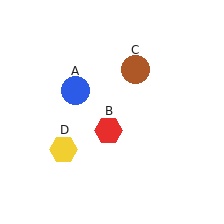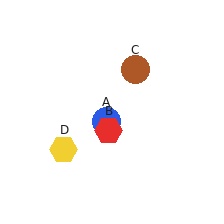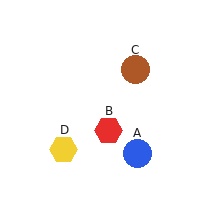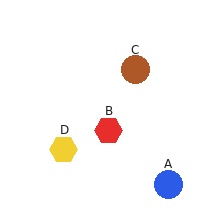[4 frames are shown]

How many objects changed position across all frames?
1 object changed position: blue circle (object A).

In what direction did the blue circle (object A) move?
The blue circle (object A) moved down and to the right.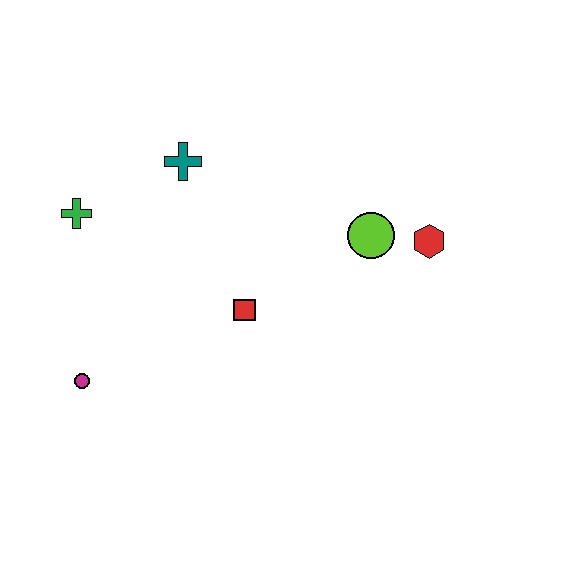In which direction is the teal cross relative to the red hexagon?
The teal cross is to the left of the red hexagon.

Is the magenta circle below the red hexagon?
Yes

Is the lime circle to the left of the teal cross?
No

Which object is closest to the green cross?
The teal cross is closest to the green cross.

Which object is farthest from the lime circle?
The magenta circle is farthest from the lime circle.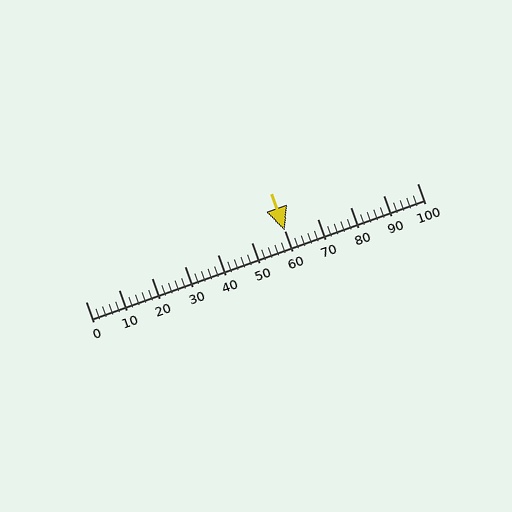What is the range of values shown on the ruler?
The ruler shows values from 0 to 100.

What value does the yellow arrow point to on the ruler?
The yellow arrow points to approximately 60.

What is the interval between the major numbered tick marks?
The major tick marks are spaced 10 units apart.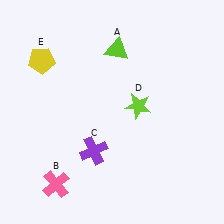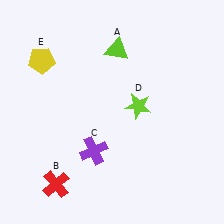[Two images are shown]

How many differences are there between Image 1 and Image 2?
There is 1 difference between the two images.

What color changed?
The cross (B) changed from pink in Image 1 to red in Image 2.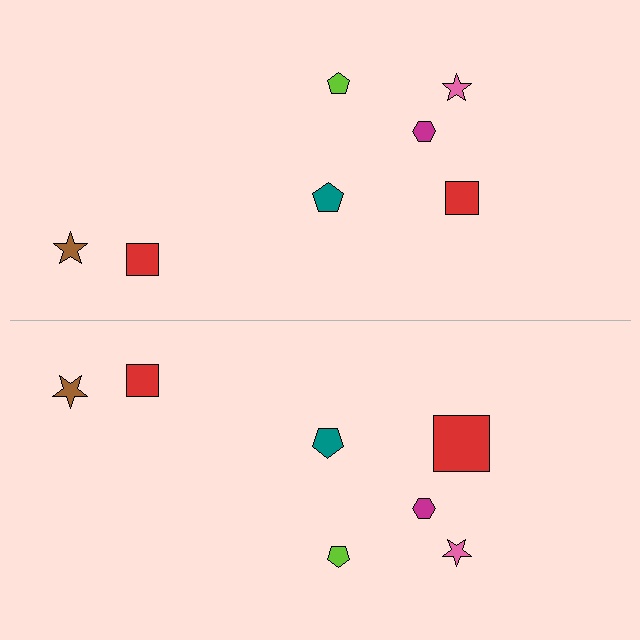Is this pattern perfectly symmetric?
No, the pattern is not perfectly symmetric. The red square on the bottom side has a different size than its mirror counterpart.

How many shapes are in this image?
There are 14 shapes in this image.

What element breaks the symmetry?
The red square on the bottom side has a different size than its mirror counterpart.